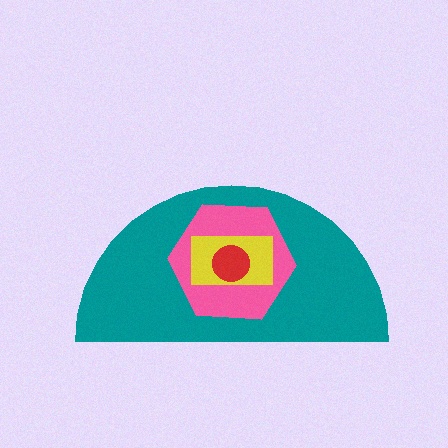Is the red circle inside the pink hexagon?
Yes.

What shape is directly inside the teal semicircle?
The pink hexagon.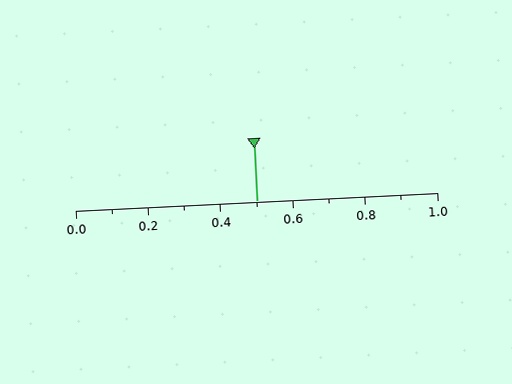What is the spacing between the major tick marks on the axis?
The major ticks are spaced 0.2 apart.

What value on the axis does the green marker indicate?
The marker indicates approximately 0.5.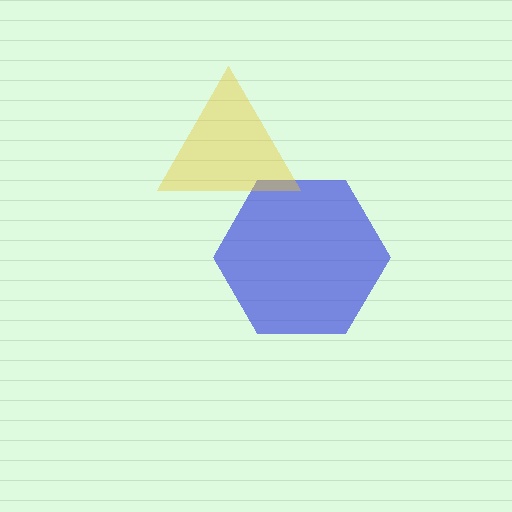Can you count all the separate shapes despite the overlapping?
Yes, there are 2 separate shapes.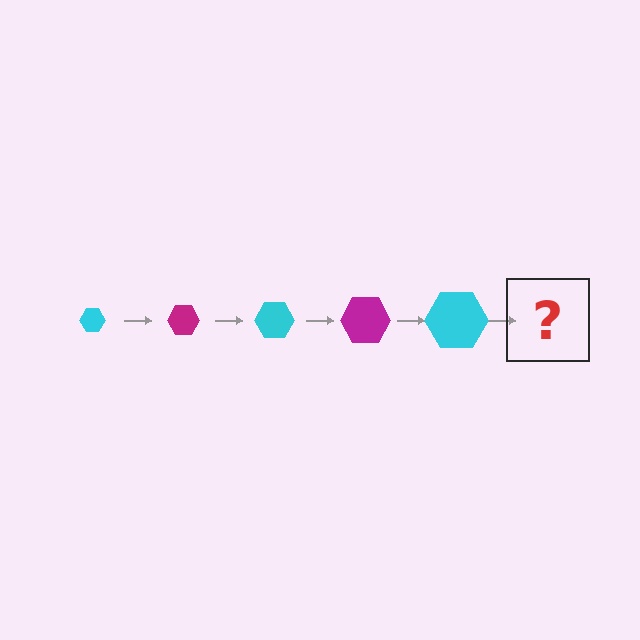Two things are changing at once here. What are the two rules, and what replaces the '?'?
The two rules are that the hexagon grows larger each step and the color cycles through cyan and magenta. The '?' should be a magenta hexagon, larger than the previous one.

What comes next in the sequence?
The next element should be a magenta hexagon, larger than the previous one.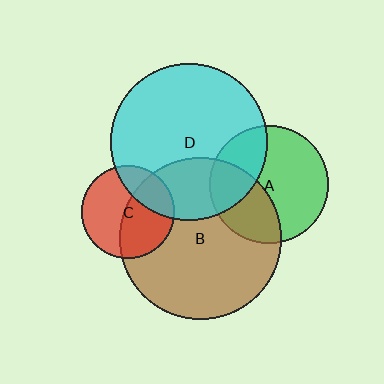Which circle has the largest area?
Circle B (brown).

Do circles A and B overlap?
Yes.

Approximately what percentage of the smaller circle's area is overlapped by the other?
Approximately 35%.